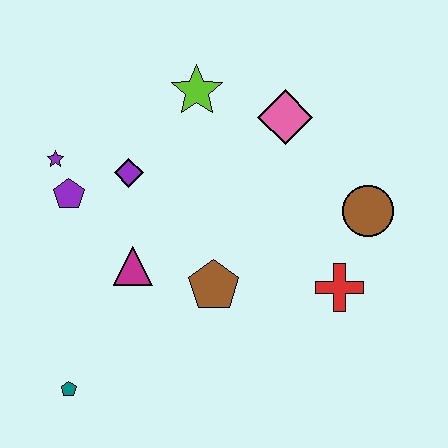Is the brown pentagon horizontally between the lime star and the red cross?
Yes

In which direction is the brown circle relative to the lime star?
The brown circle is to the right of the lime star.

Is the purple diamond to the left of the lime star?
Yes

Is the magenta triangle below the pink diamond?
Yes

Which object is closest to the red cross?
The brown circle is closest to the red cross.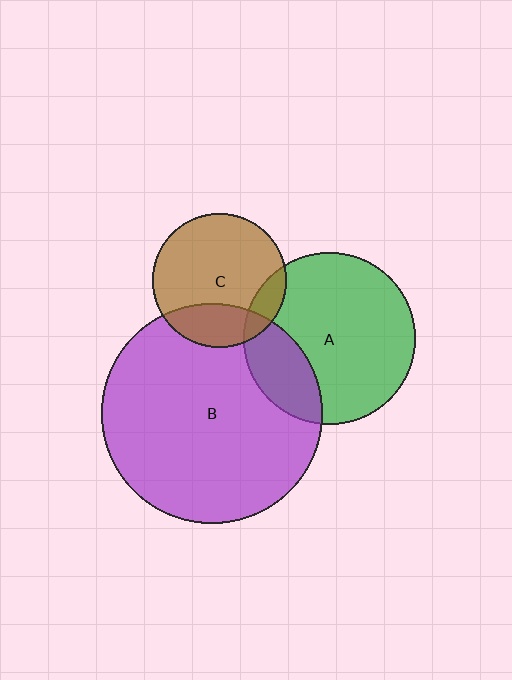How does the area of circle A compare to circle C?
Approximately 1.6 times.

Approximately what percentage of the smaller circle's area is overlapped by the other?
Approximately 25%.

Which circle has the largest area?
Circle B (purple).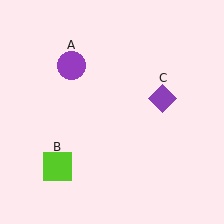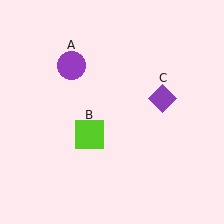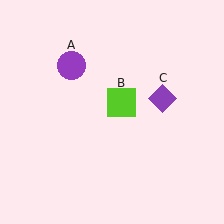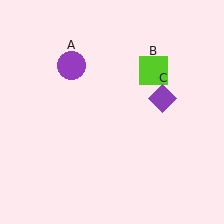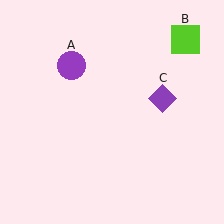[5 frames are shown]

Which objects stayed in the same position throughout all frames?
Purple circle (object A) and purple diamond (object C) remained stationary.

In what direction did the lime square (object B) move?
The lime square (object B) moved up and to the right.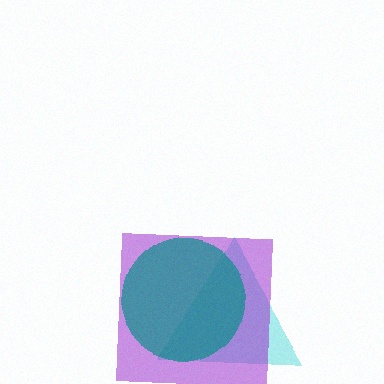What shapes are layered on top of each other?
The layered shapes are: a cyan triangle, a purple square, a teal circle.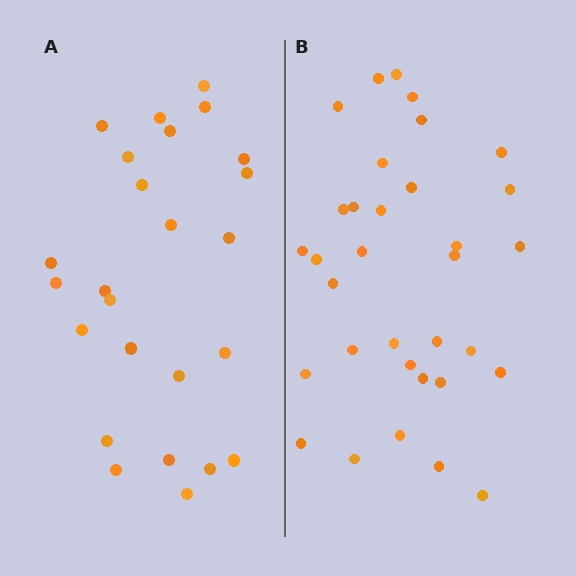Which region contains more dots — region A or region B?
Region B (the right region) has more dots.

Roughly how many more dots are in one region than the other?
Region B has roughly 8 or so more dots than region A.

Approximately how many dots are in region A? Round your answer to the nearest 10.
About 20 dots. (The exact count is 25, which rounds to 20.)